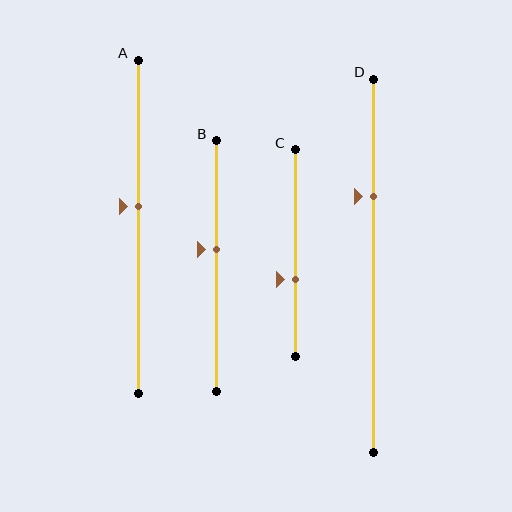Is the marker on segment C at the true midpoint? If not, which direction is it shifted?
No, the marker on segment C is shifted downward by about 13% of the segment length.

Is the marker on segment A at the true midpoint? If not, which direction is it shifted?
No, the marker on segment A is shifted upward by about 6% of the segment length.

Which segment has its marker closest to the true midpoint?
Segment A has its marker closest to the true midpoint.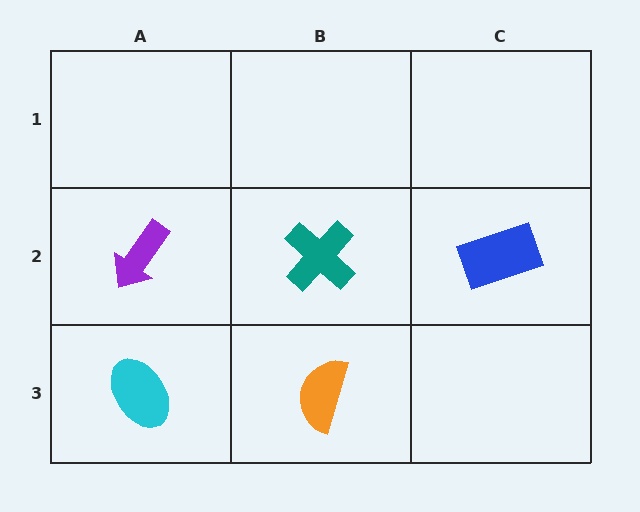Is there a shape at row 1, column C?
No, that cell is empty.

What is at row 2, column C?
A blue rectangle.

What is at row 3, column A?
A cyan ellipse.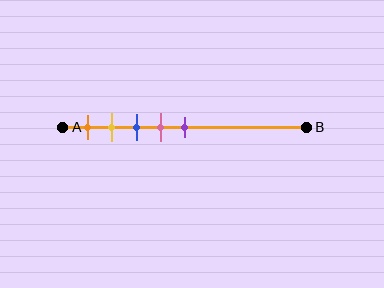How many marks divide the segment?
There are 5 marks dividing the segment.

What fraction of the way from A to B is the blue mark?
The blue mark is approximately 30% (0.3) of the way from A to B.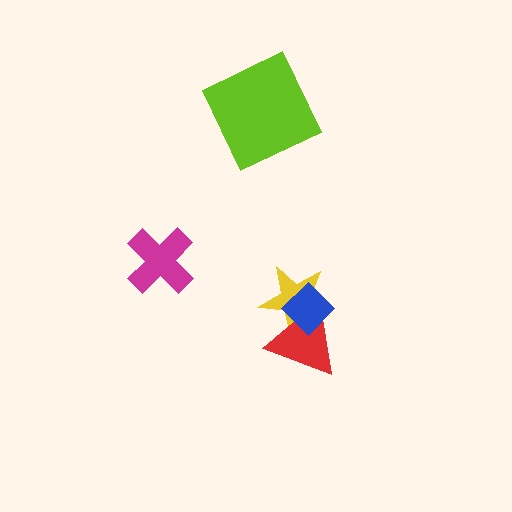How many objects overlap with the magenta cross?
0 objects overlap with the magenta cross.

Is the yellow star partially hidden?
Yes, it is partially covered by another shape.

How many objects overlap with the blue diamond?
2 objects overlap with the blue diamond.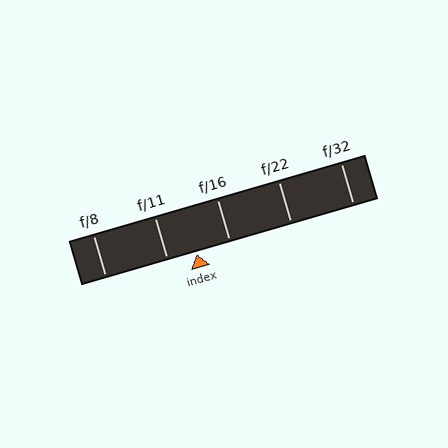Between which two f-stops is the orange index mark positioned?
The index mark is between f/11 and f/16.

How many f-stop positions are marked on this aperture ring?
There are 5 f-stop positions marked.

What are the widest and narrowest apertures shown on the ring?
The widest aperture shown is f/8 and the narrowest is f/32.